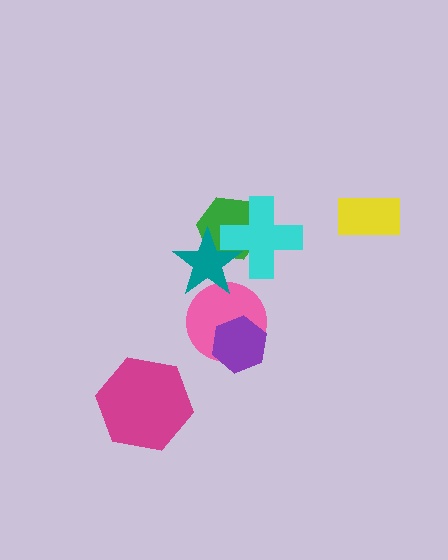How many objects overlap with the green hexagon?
2 objects overlap with the green hexagon.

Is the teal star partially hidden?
No, no other shape covers it.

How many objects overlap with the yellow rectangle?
0 objects overlap with the yellow rectangle.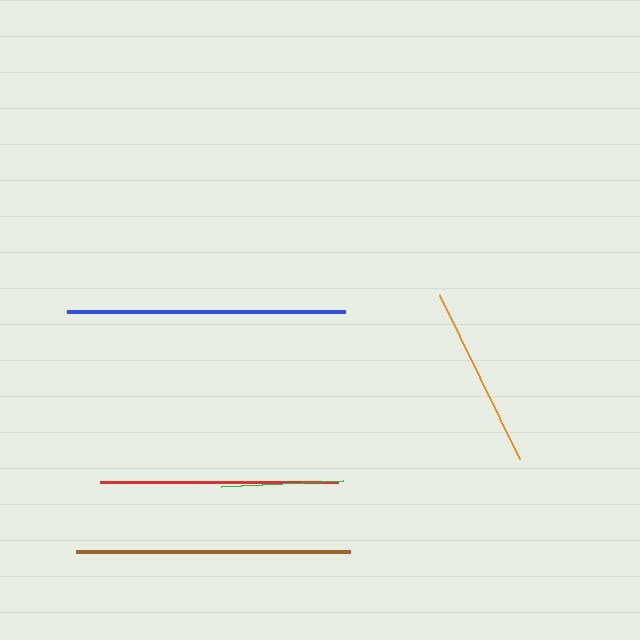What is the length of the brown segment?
The brown segment is approximately 274 pixels long.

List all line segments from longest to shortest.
From longest to shortest: blue, brown, red, orange, green.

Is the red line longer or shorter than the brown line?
The brown line is longer than the red line.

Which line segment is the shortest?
The green line is the shortest at approximately 122 pixels.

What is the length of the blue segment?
The blue segment is approximately 279 pixels long.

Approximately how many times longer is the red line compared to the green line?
The red line is approximately 2.0 times the length of the green line.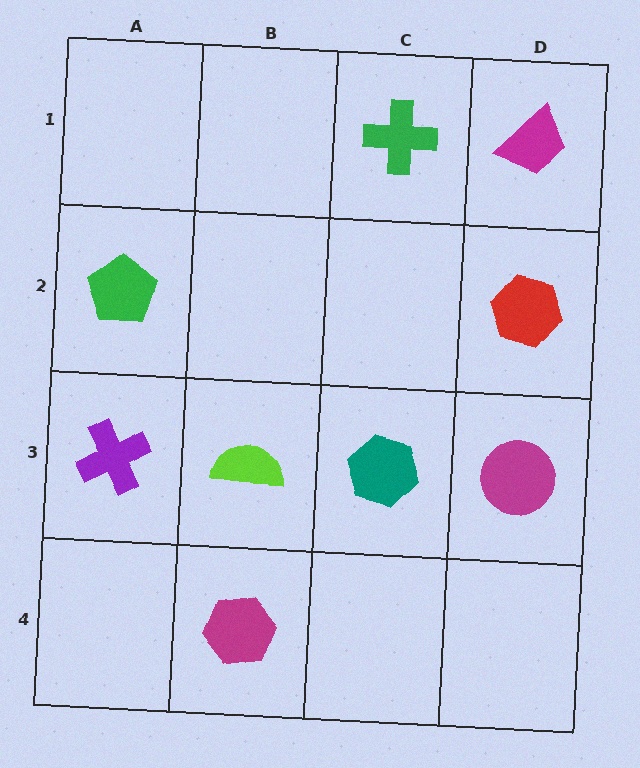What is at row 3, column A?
A purple cross.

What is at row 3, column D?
A magenta circle.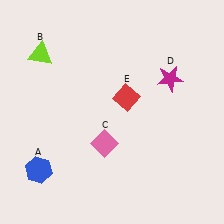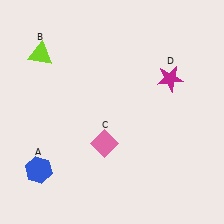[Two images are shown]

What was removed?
The red diamond (E) was removed in Image 2.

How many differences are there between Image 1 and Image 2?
There is 1 difference between the two images.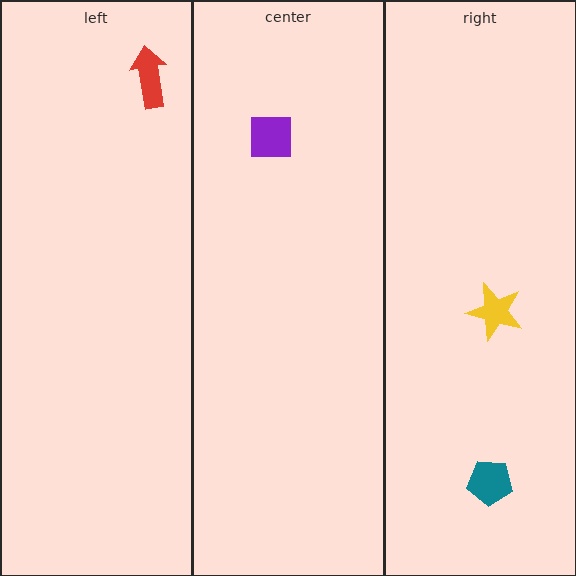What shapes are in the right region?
The yellow star, the teal pentagon.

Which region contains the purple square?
The center region.